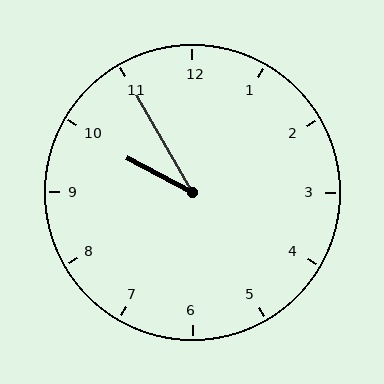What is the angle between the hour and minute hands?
Approximately 32 degrees.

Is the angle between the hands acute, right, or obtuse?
It is acute.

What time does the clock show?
9:55.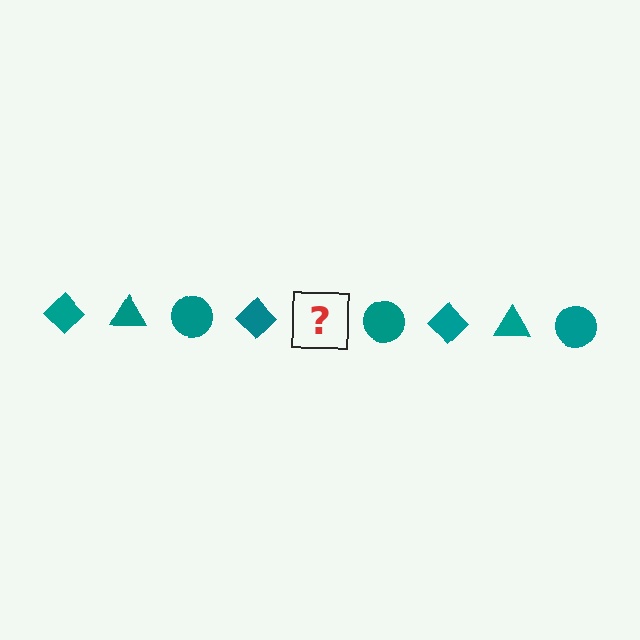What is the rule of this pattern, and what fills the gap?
The rule is that the pattern cycles through diamond, triangle, circle shapes in teal. The gap should be filled with a teal triangle.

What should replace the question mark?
The question mark should be replaced with a teal triangle.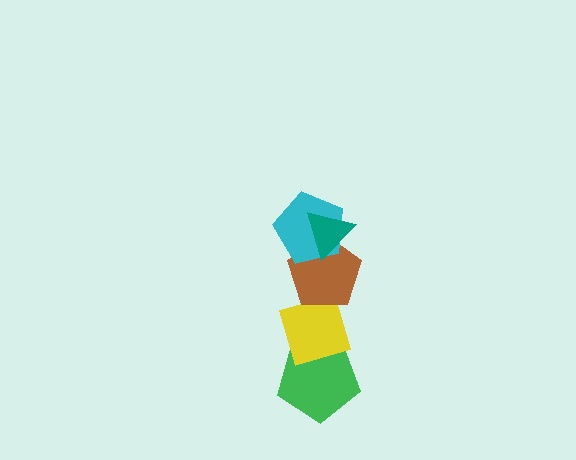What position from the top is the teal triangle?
The teal triangle is 1st from the top.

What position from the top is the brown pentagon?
The brown pentagon is 3rd from the top.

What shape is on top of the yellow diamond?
The brown pentagon is on top of the yellow diamond.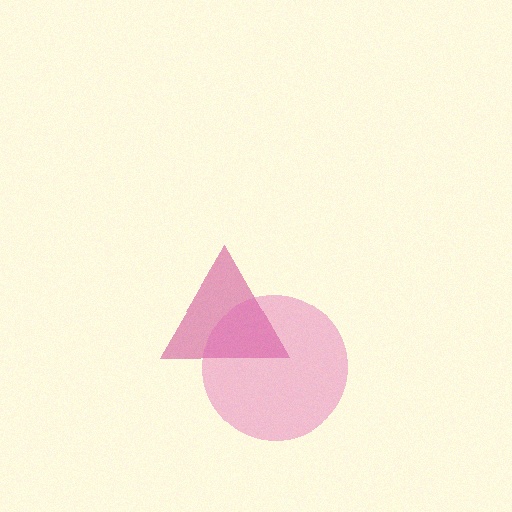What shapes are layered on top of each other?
The layered shapes are: a magenta triangle, a pink circle.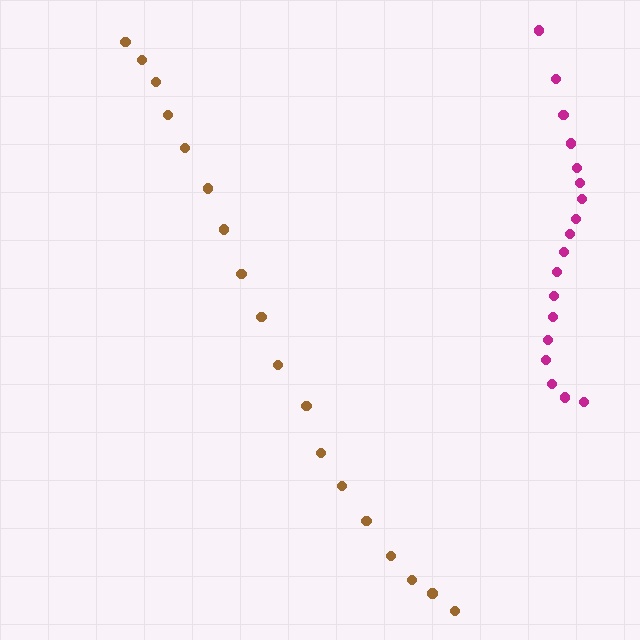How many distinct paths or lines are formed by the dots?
There are 2 distinct paths.